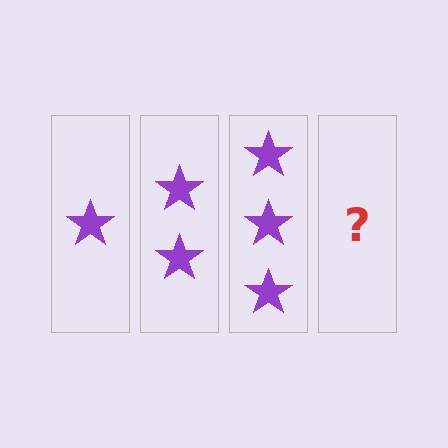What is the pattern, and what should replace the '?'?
The pattern is that each step adds one more star. The '?' should be 4 stars.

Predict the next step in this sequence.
The next step is 4 stars.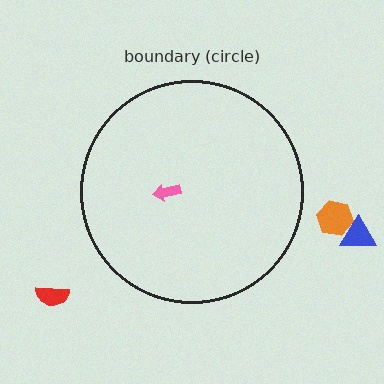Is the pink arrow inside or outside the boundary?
Inside.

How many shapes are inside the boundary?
1 inside, 3 outside.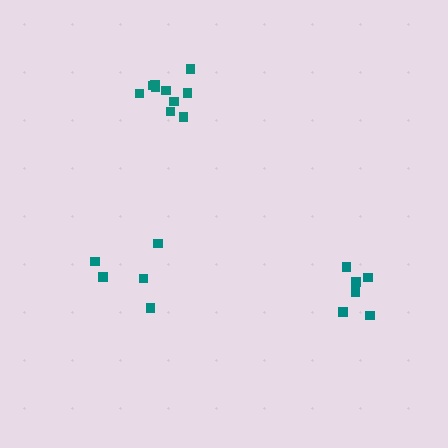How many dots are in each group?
Group 1: 5 dots, Group 2: 10 dots, Group 3: 6 dots (21 total).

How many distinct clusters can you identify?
There are 3 distinct clusters.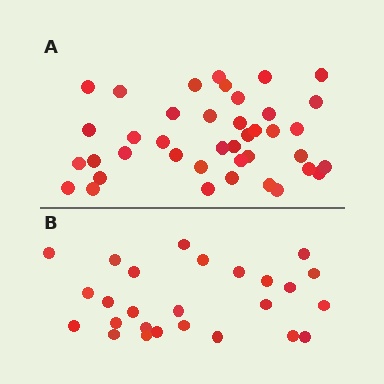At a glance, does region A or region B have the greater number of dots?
Region A (the top region) has more dots.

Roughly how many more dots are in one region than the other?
Region A has approximately 15 more dots than region B.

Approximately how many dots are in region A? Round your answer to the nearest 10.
About 40 dots.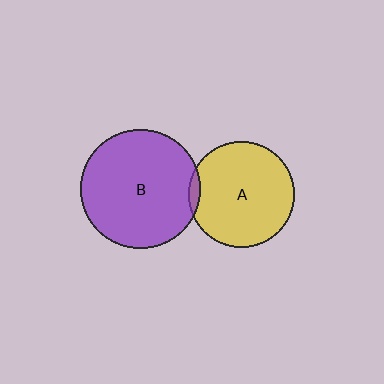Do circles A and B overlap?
Yes.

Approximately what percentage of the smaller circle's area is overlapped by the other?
Approximately 5%.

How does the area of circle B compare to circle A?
Approximately 1.3 times.